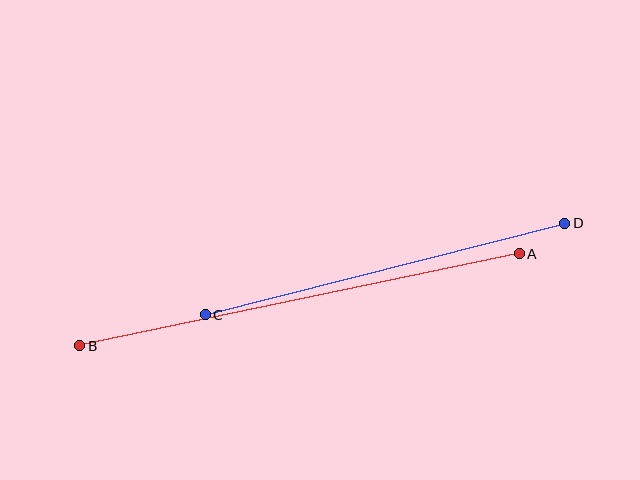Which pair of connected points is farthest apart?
Points A and B are farthest apart.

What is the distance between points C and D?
The distance is approximately 371 pixels.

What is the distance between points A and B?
The distance is approximately 449 pixels.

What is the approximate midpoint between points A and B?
The midpoint is at approximately (299, 300) pixels.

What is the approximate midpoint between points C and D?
The midpoint is at approximately (385, 269) pixels.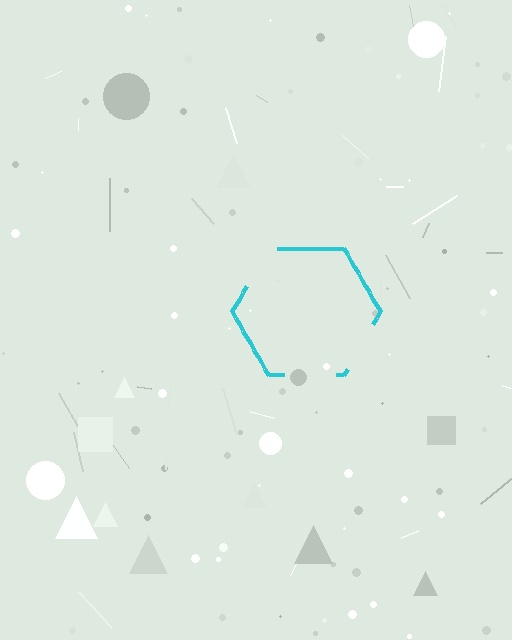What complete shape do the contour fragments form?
The contour fragments form a hexagon.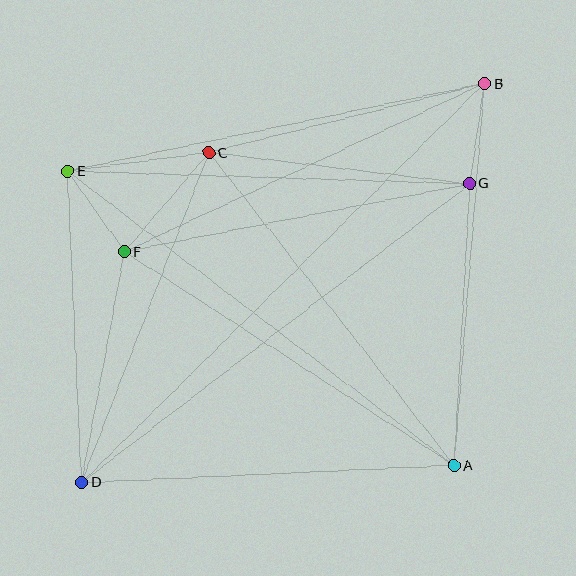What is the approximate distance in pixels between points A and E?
The distance between A and E is approximately 485 pixels.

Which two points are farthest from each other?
Points B and D are farthest from each other.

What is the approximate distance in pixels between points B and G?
The distance between B and G is approximately 101 pixels.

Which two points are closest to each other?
Points E and F are closest to each other.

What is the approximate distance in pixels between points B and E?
The distance between B and E is approximately 426 pixels.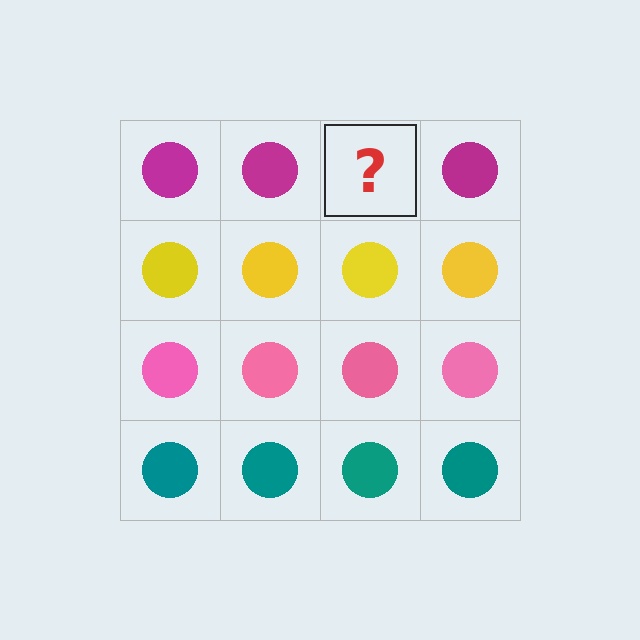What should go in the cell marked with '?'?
The missing cell should contain a magenta circle.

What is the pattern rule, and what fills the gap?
The rule is that each row has a consistent color. The gap should be filled with a magenta circle.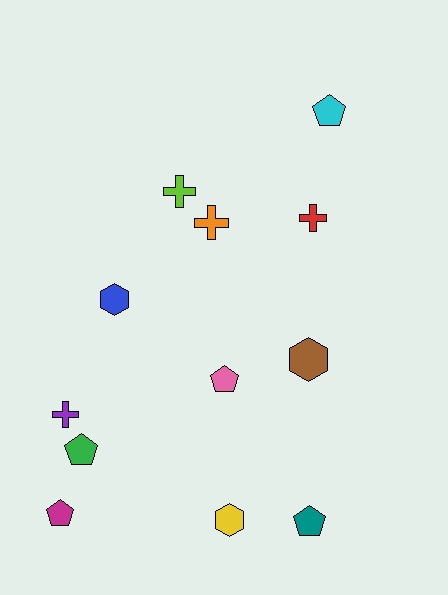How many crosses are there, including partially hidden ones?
There are 4 crosses.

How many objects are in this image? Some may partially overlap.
There are 12 objects.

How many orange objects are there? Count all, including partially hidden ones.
There is 1 orange object.